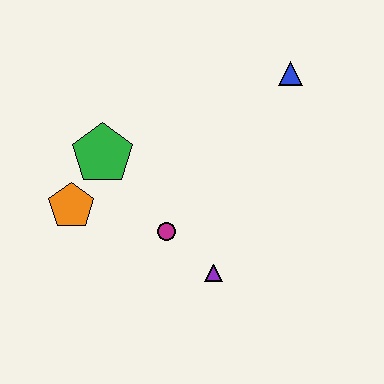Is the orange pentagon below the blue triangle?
Yes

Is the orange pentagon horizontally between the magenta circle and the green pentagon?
No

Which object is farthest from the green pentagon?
The blue triangle is farthest from the green pentagon.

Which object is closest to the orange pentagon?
The green pentagon is closest to the orange pentagon.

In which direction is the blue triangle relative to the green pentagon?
The blue triangle is to the right of the green pentagon.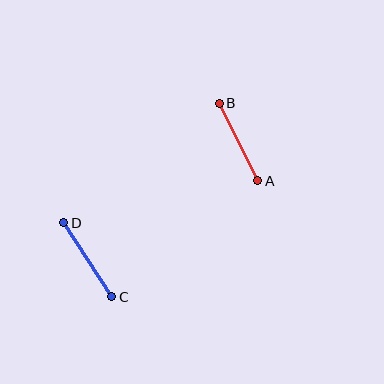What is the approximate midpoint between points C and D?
The midpoint is at approximately (88, 260) pixels.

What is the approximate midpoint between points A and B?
The midpoint is at approximately (238, 142) pixels.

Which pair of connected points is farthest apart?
Points C and D are farthest apart.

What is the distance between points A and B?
The distance is approximately 87 pixels.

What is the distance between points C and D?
The distance is approximately 88 pixels.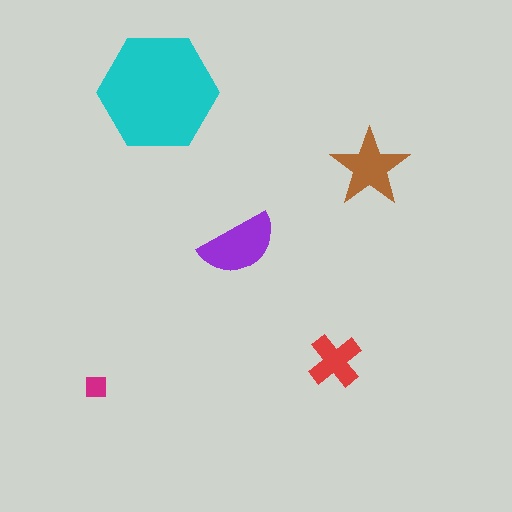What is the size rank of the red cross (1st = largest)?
4th.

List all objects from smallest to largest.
The magenta square, the red cross, the brown star, the purple semicircle, the cyan hexagon.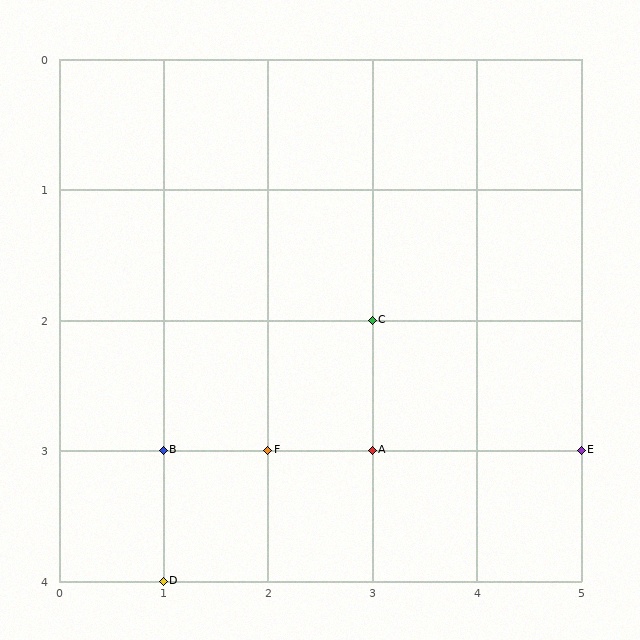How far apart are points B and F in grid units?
Points B and F are 1 column apart.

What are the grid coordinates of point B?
Point B is at grid coordinates (1, 3).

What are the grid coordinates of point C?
Point C is at grid coordinates (3, 2).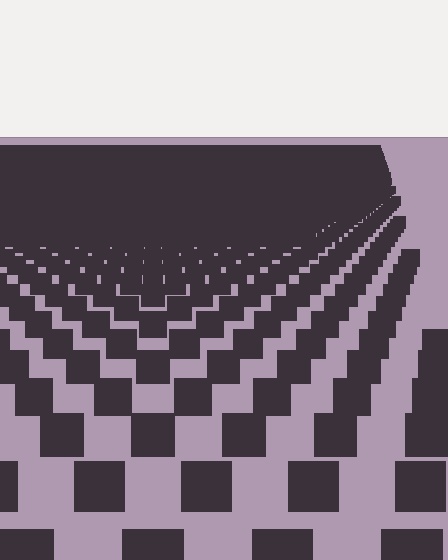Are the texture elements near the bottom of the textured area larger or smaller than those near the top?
Larger. Near the bottom, elements are closer to the viewer and appear at a bigger on-screen size.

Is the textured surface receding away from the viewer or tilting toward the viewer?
The surface is receding away from the viewer. Texture elements get smaller and denser toward the top.